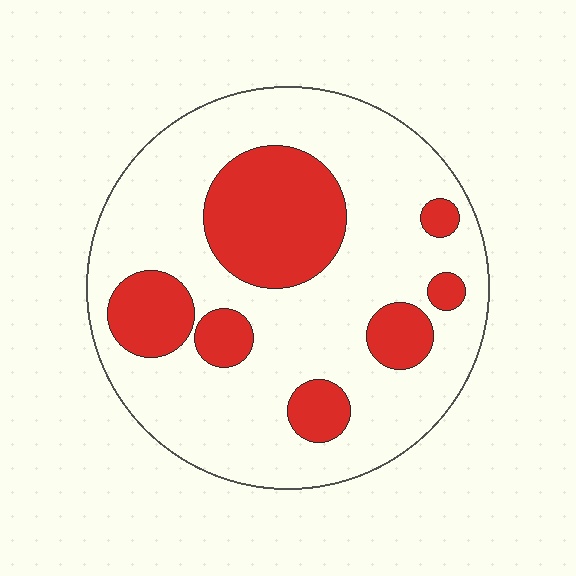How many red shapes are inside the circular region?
7.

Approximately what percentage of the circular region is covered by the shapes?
Approximately 25%.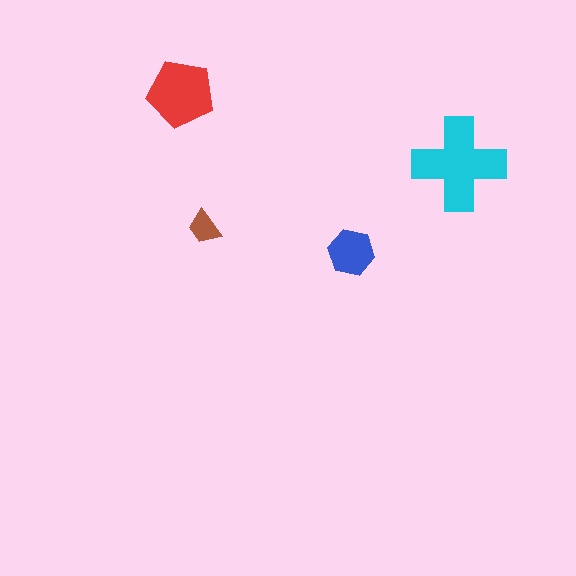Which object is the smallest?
The brown trapezoid.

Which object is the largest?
The cyan cross.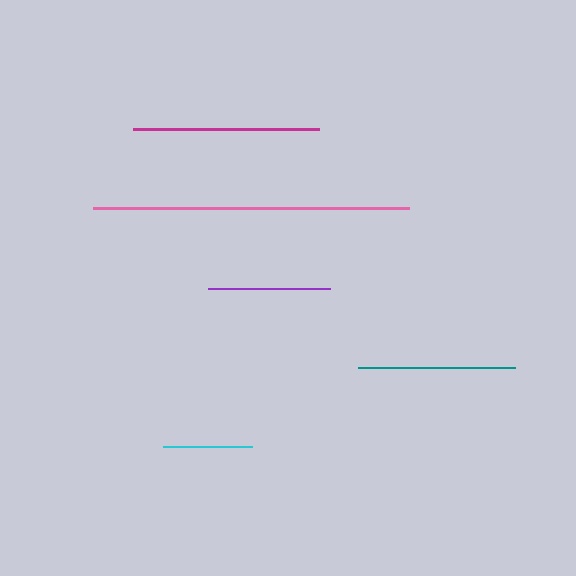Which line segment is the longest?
The pink line is the longest at approximately 316 pixels.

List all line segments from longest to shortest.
From longest to shortest: pink, magenta, teal, purple, cyan.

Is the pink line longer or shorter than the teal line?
The pink line is longer than the teal line.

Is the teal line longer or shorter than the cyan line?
The teal line is longer than the cyan line.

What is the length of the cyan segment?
The cyan segment is approximately 89 pixels long.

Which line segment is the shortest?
The cyan line is the shortest at approximately 89 pixels.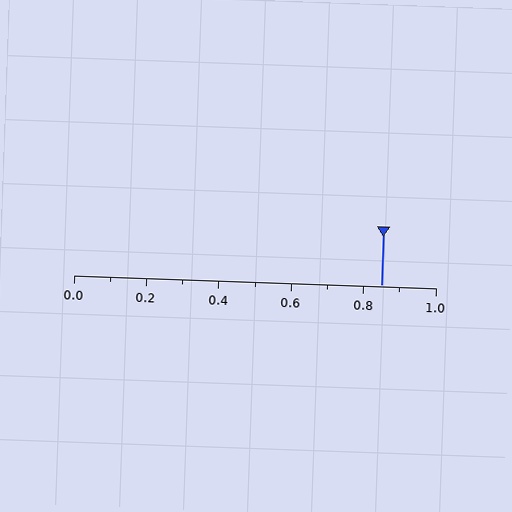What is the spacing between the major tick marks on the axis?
The major ticks are spaced 0.2 apart.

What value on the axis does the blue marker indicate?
The marker indicates approximately 0.85.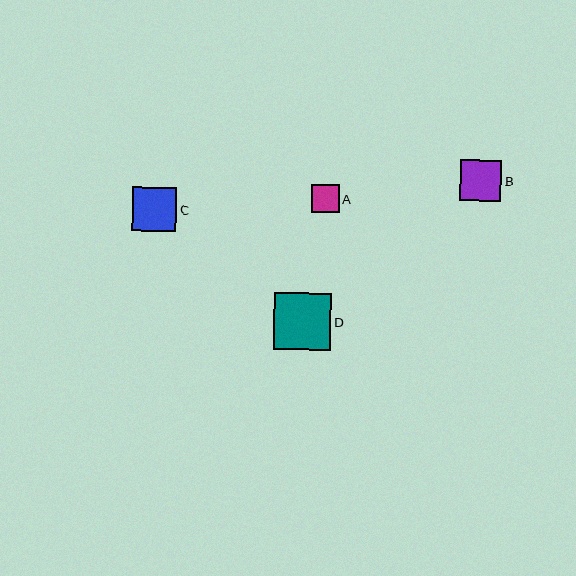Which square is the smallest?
Square A is the smallest with a size of approximately 28 pixels.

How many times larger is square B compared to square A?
Square B is approximately 1.5 times the size of square A.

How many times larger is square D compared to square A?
Square D is approximately 2.0 times the size of square A.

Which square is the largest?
Square D is the largest with a size of approximately 57 pixels.